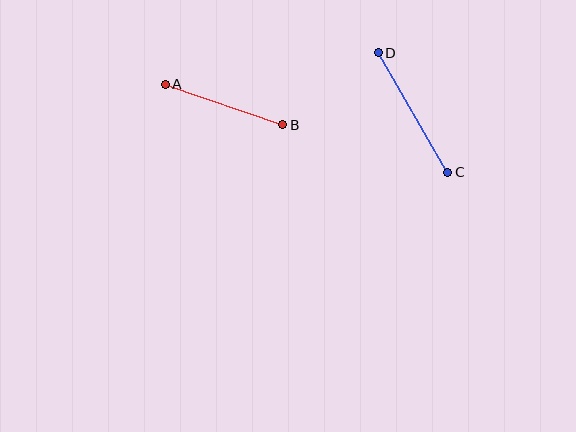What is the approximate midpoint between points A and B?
The midpoint is at approximately (224, 104) pixels.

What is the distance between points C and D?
The distance is approximately 138 pixels.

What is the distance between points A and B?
The distance is approximately 124 pixels.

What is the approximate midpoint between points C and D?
The midpoint is at approximately (413, 113) pixels.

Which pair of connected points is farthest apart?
Points C and D are farthest apart.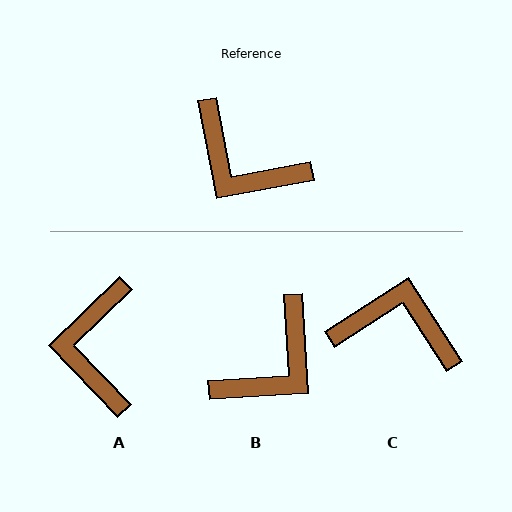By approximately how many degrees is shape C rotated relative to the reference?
Approximately 158 degrees clockwise.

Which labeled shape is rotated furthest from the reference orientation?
C, about 158 degrees away.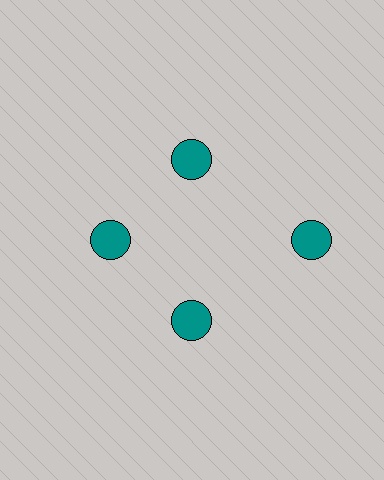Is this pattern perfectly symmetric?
No. The 4 teal circles are arranged in a ring, but one element near the 3 o'clock position is pushed outward from the center, breaking the 4-fold rotational symmetry.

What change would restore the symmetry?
The symmetry would be restored by moving it inward, back onto the ring so that all 4 circles sit at equal angles and equal distance from the center.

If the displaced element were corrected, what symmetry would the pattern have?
It would have 4-fold rotational symmetry — the pattern would map onto itself every 90 degrees.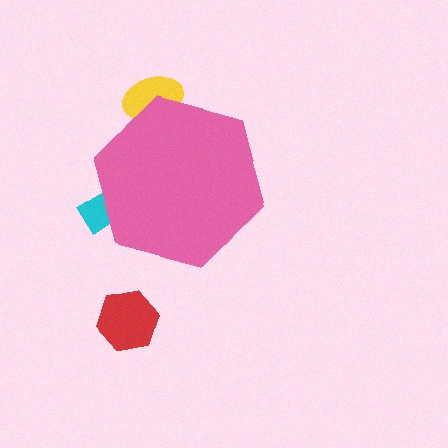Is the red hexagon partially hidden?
No, the red hexagon is fully visible.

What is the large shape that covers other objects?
A pink hexagon.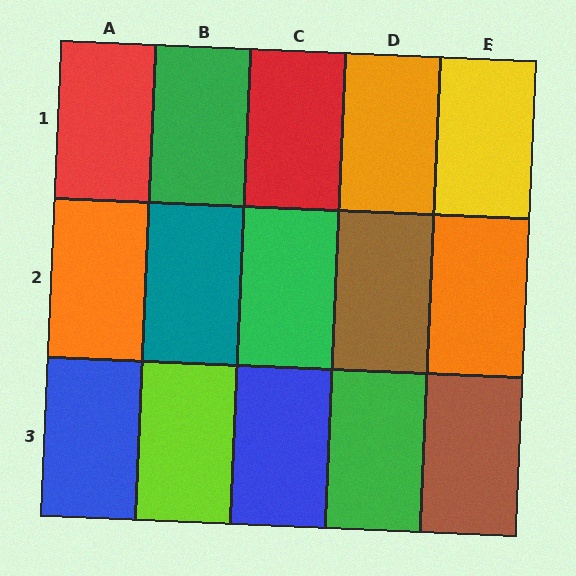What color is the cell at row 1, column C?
Red.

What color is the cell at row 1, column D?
Orange.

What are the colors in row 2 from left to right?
Orange, teal, green, brown, orange.